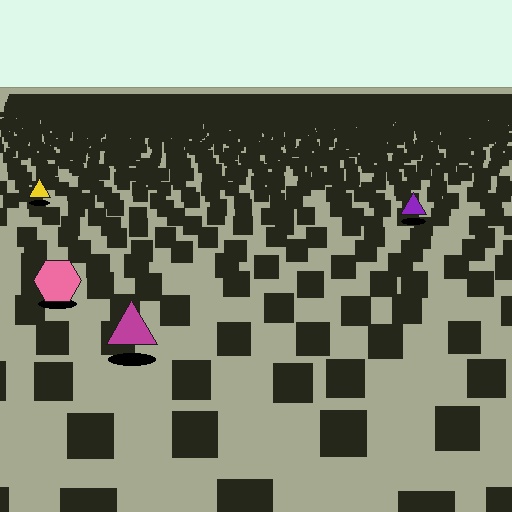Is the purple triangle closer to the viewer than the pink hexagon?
No. The pink hexagon is closer — you can tell from the texture gradient: the ground texture is coarser near it.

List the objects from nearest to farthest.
From nearest to farthest: the magenta triangle, the pink hexagon, the purple triangle, the yellow triangle.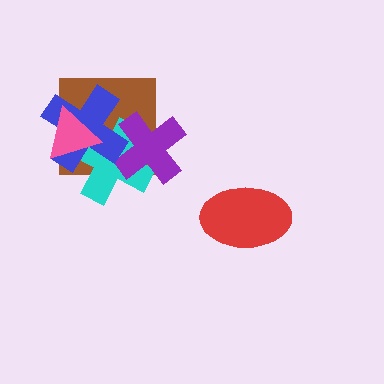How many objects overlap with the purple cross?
3 objects overlap with the purple cross.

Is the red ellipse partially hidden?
No, no other shape covers it.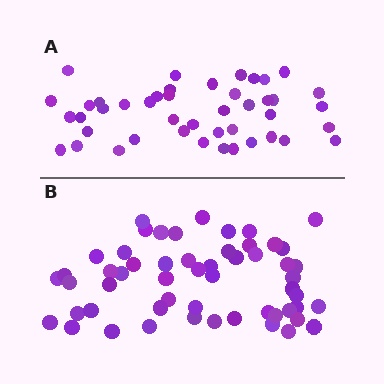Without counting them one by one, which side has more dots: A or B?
Region B (the bottom region) has more dots.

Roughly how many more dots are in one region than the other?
Region B has roughly 12 or so more dots than region A.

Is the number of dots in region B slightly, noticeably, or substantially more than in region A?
Region B has noticeably more, but not dramatically so. The ratio is roughly 1.2 to 1.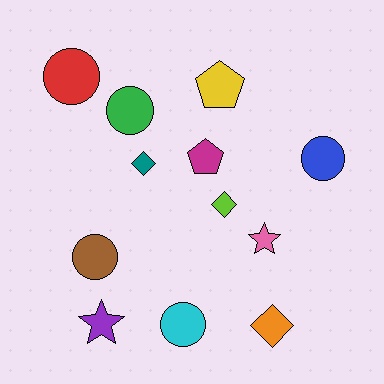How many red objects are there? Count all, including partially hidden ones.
There is 1 red object.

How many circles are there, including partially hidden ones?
There are 5 circles.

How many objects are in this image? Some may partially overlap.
There are 12 objects.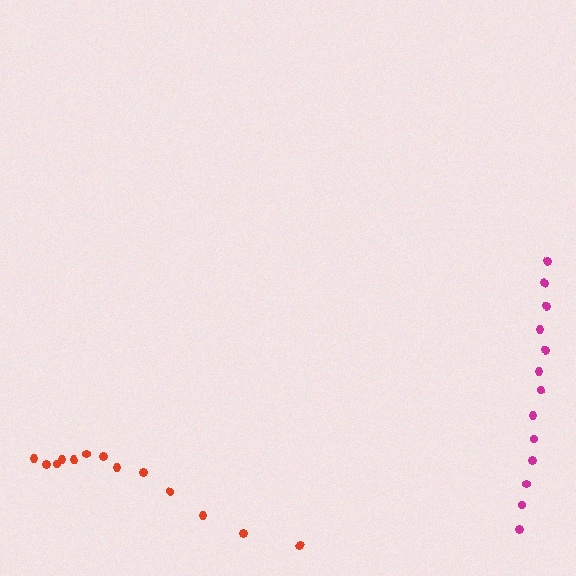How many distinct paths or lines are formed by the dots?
There are 2 distinct paths.